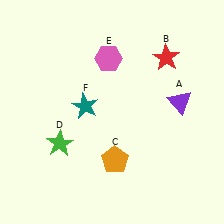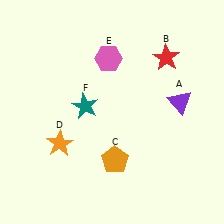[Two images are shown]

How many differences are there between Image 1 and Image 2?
There is 1 difference between the two images.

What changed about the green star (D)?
In Image 1, D is green. In Image 2, it changed to orange.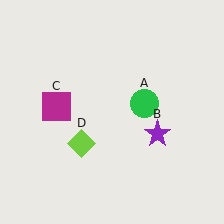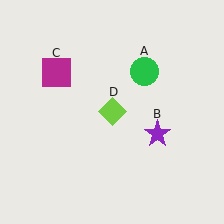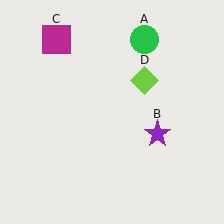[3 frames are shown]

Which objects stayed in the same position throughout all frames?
Purple star (object B) remained stationary.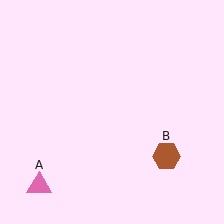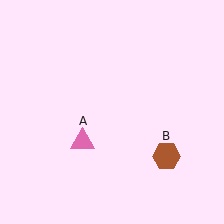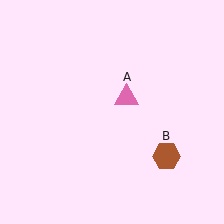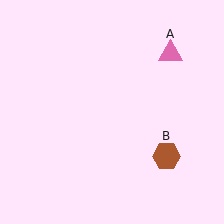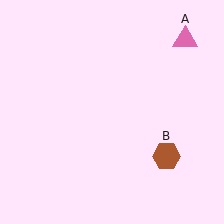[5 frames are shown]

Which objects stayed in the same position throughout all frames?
Brown hexagon (object B) remained stationary.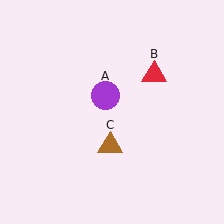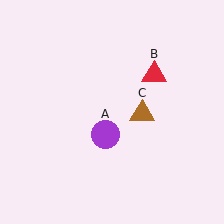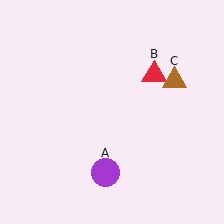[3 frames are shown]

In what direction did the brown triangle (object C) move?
The brown triangle (object C) moved up and to the right.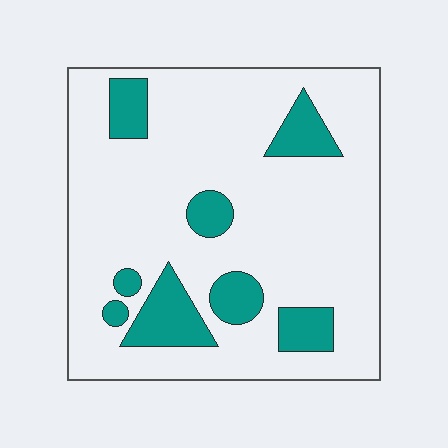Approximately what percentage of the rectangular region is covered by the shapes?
Approximately 20%.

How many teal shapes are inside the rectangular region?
8.